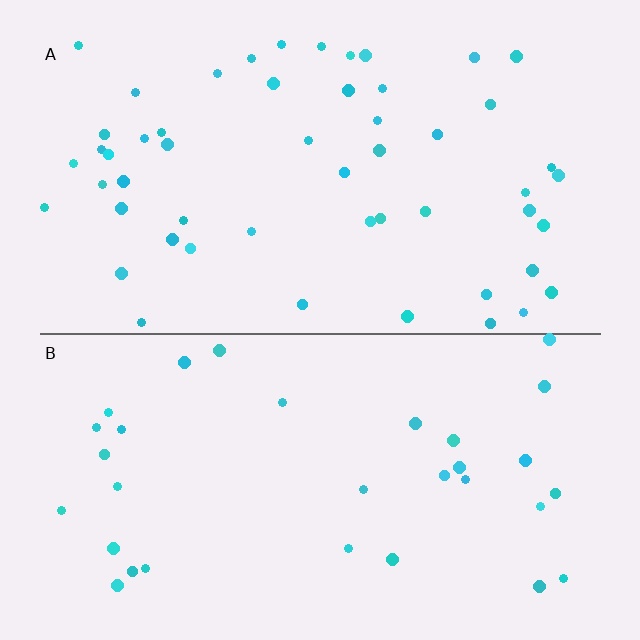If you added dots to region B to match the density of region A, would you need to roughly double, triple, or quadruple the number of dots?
Approximately double.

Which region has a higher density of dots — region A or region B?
A (the top).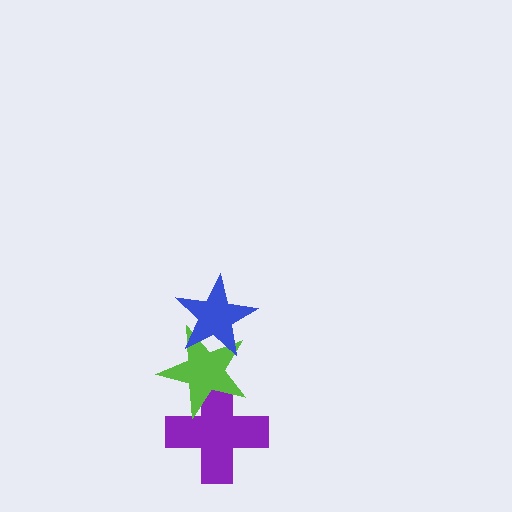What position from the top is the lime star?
The lime star is 2nd from the top.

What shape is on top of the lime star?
The blue star is on top of the lime star.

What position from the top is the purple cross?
The purple cross is 3rd from the top.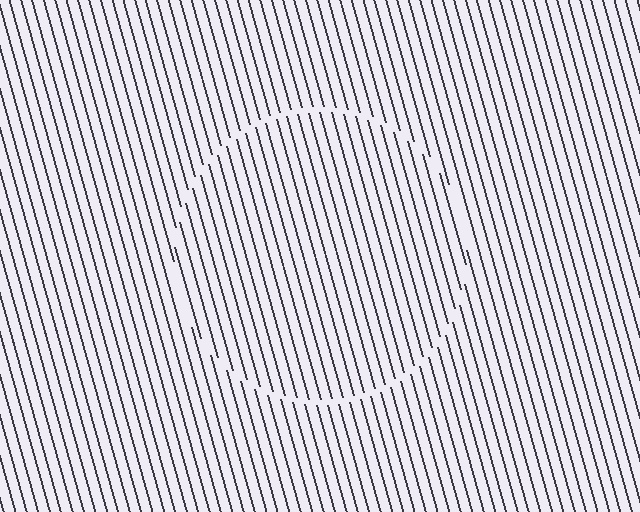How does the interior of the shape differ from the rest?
The interior of the shape contains the same grating, shifted by half a period — the contour is defined by the phase discontinuity where line-ends from the inner and outer gratings abut.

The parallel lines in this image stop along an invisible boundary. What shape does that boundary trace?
An illusory circle. The interior of the shape contains the same grating, shifted by half a period — the contour is defined by the phase discontinuity where line-ends from the inner and outer gratings abut.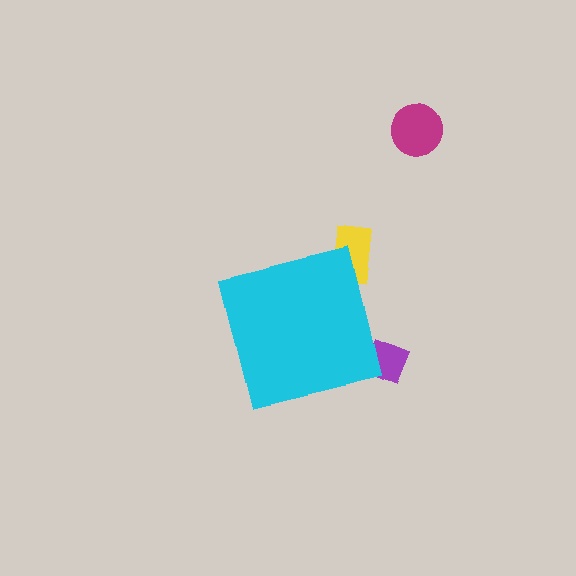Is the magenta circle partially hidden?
No, the magenta circle is fully visible.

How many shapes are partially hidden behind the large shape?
2 shapes are partially hidden.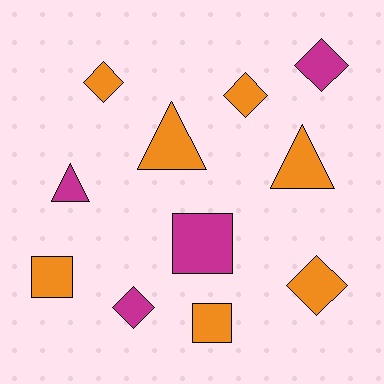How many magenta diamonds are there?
There are 2 magenta diamonds.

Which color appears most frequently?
Orange, with 7 objects.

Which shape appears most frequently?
Diamond, with 5 objects.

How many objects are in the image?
There are 11 objects.